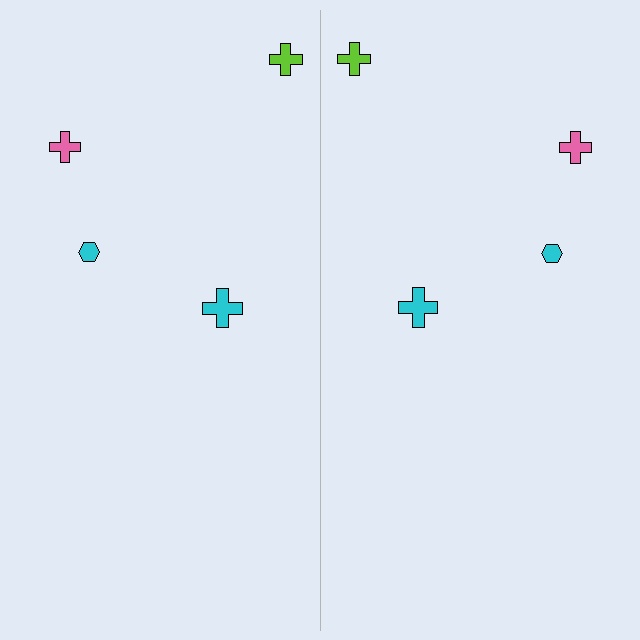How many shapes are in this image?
There are 8 shapes in this image.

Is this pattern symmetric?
Yes, this pattern has bilateral (reflection) symmetry.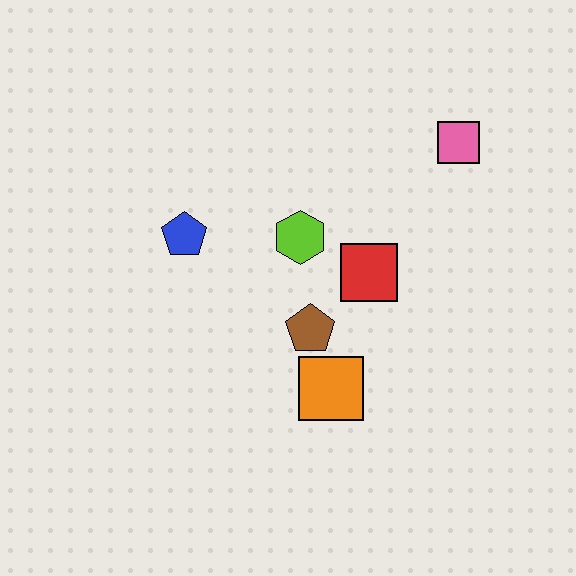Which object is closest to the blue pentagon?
The lime hexagon is closest to the blue pentagon.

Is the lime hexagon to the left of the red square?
Yes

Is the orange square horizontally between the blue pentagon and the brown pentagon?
No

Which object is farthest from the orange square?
The pink square is farthest from the orange square.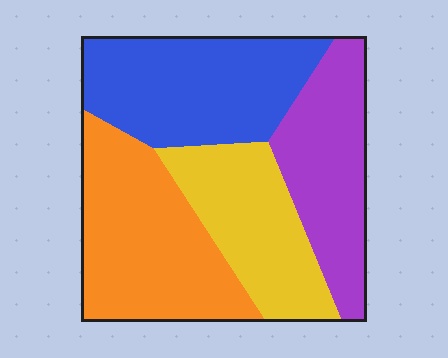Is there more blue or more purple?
Blue.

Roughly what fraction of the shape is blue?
Blue covers around 30% of the shape.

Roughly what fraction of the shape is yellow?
Yellow takes up about one fifth (1/5) of the shape.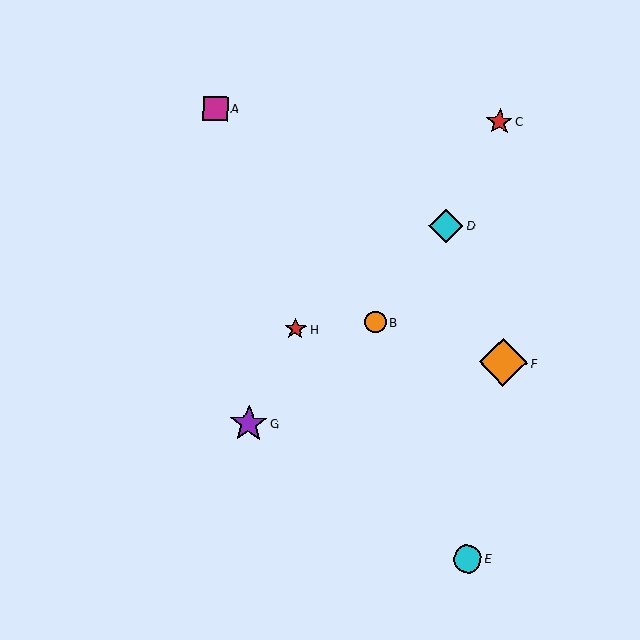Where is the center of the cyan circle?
The center of the cyan circle is at (467, 559).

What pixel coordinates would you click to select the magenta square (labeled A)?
Click at (216, 109) to select the magenta square A.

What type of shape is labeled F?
Shape F is an orange diamond.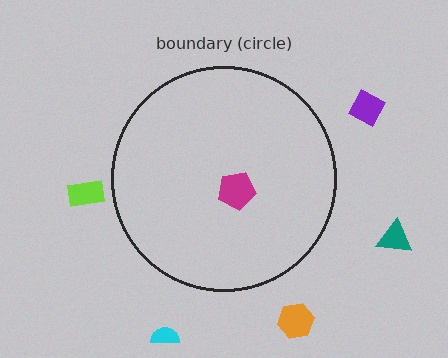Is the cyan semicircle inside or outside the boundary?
Outside.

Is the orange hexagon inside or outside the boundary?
Outside.